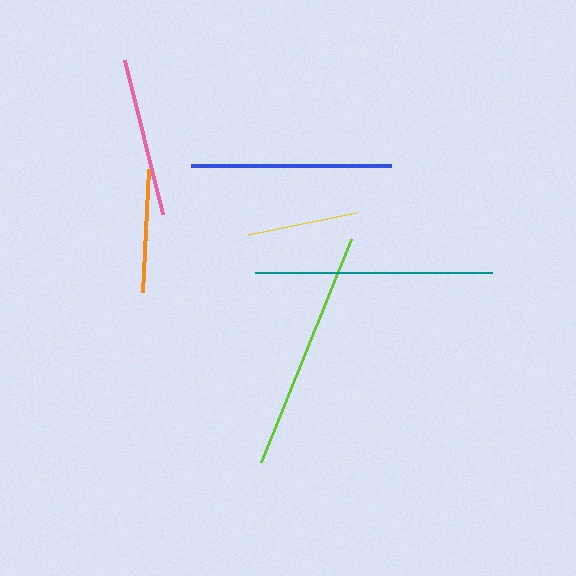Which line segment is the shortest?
The yellow line is the shortest at approximately 110 pixels.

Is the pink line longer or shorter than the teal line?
The teal line is longer than the pink line.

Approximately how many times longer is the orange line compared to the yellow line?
The orange line is approximately 1.1 times the length of the yellow line.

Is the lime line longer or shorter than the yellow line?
The lime line is longer than the yellow line.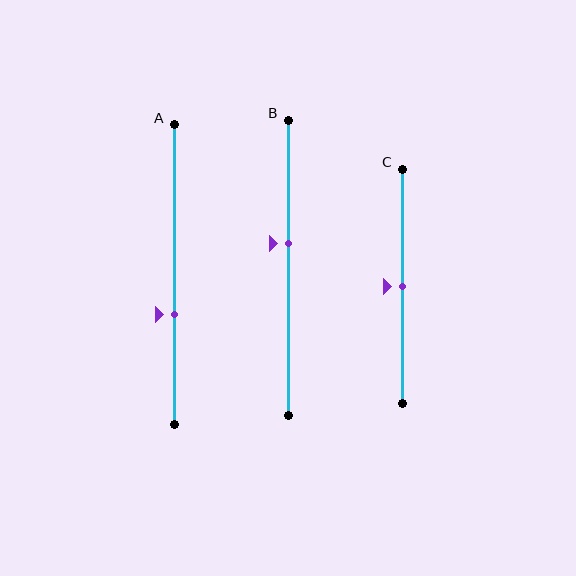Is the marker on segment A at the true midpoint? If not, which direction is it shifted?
No, the marker on segment A is shifted downward by about 13% of the segment length.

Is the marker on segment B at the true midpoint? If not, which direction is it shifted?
No, the marker on segment B is shifted upward by about 8% of the segment length.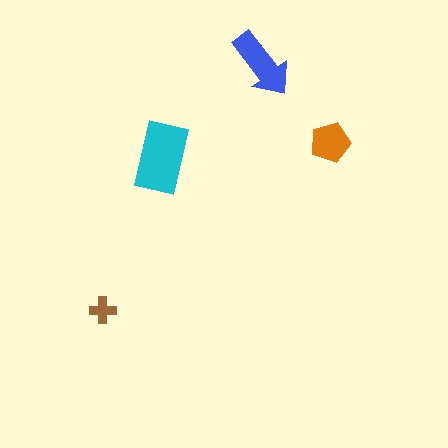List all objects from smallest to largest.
The brown cross, the orange pentagon, the blue arrow, the cyan rectangle.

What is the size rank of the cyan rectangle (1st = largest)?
1st.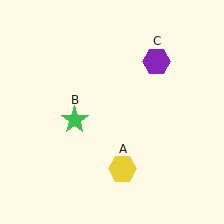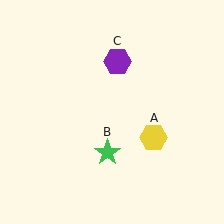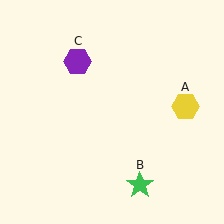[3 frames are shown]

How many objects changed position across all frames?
3 objects changed position: yellow hexagon (object A), green star (object B), purple hexagon (object C).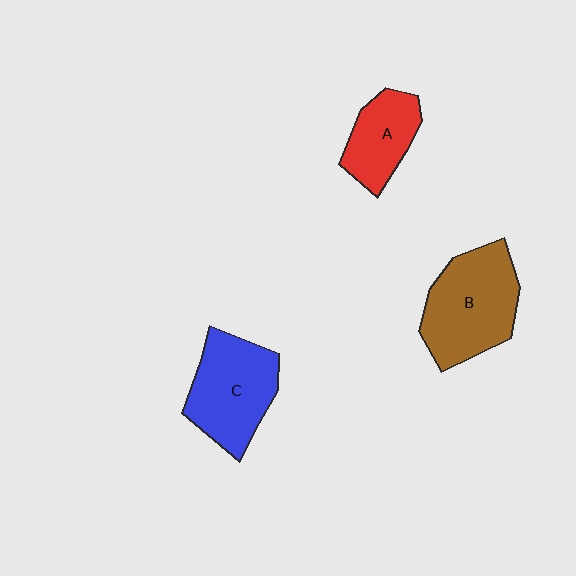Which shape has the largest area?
Shape B (brown).